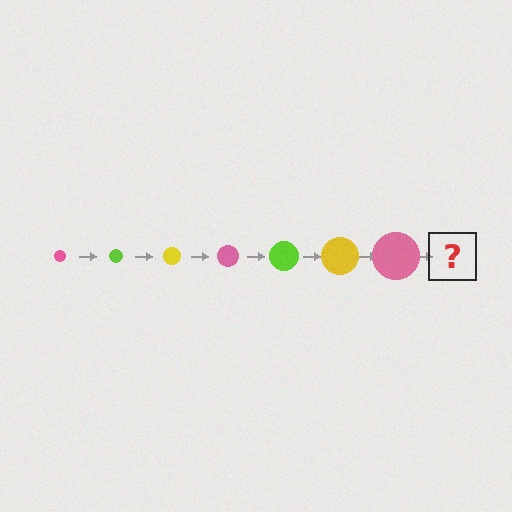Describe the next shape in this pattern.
It should be a lime circle, larger than the previous one.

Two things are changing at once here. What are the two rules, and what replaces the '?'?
The two rules are that the circle grows larger each step and the color cycles through pink, lime, and yellow. The '?' should be a lime circle, larger than the previous one.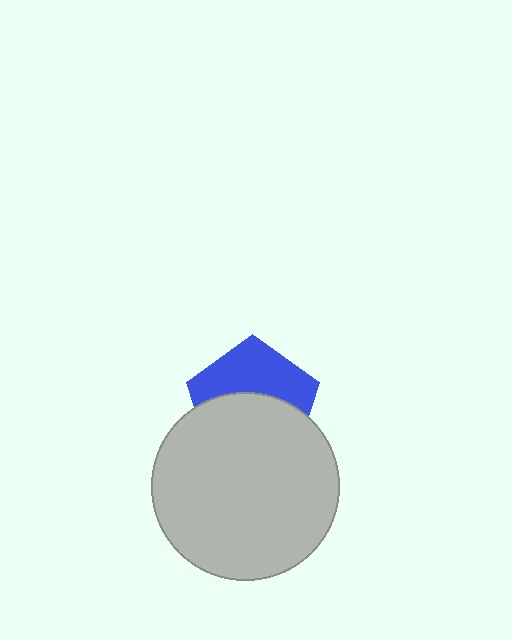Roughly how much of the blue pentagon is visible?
About half of it is visible (roughly 45%).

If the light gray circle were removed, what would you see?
You would see the complete blue pentagon.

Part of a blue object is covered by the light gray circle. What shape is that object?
It is a pentagon.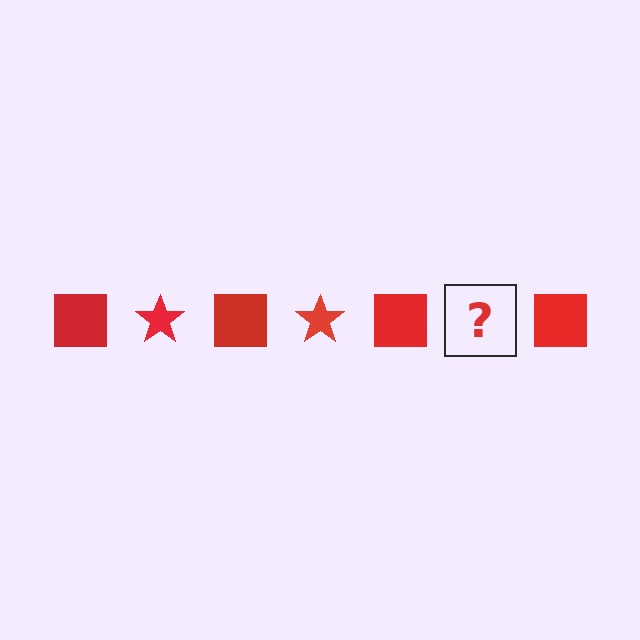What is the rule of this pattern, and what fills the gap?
The rule is that the pattern cycles through square, star shapes in red. The gap should be filled with a red star.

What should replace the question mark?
The question mark should be replaced with a red star.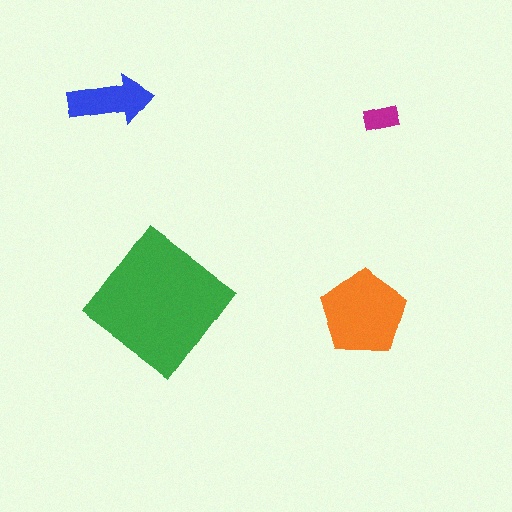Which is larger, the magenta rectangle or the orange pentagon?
The orange pentagon.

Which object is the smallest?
The magenta rectangle.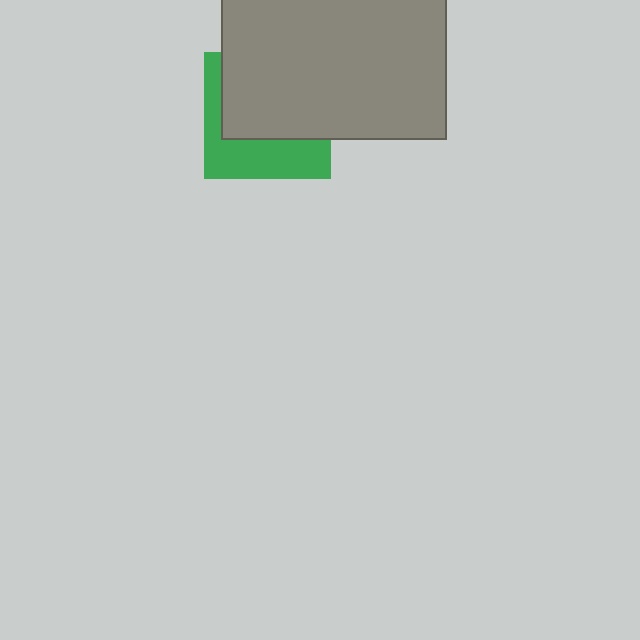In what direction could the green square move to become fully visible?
The green square could move down. That would shift it out from behind the gray rectangle entirely.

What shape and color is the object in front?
The object in front is a gray rectangle.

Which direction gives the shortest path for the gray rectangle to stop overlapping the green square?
Moving up gives the shortest separation.